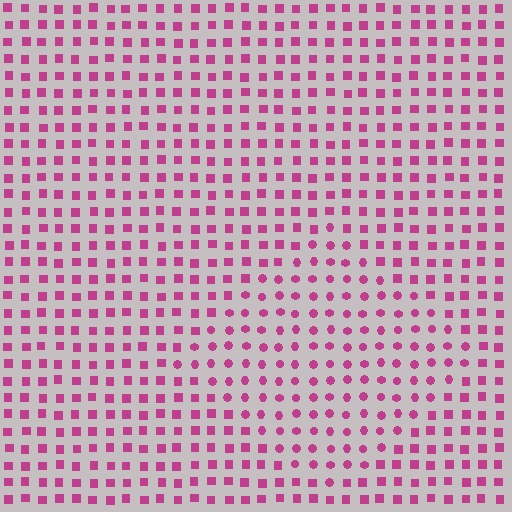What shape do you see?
I see a diamond.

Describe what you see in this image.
The image is filled with small magenta elements arranged in a uniform grid. A diamond-shaped region contains circles, while the surrounding area contains squares. The boundary is defined purely by the change in element shape.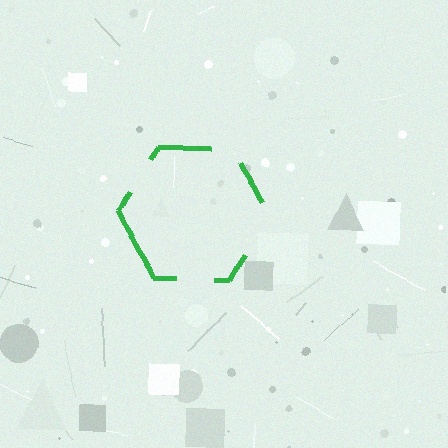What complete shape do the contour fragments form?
The contour fragments form a hexagon.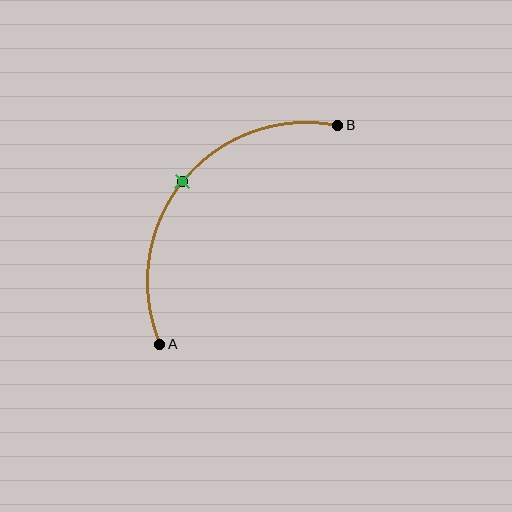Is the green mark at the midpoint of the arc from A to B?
Yes. The green mark lies on the arc at equal arc-length from both A and B — it is the arc midpoint.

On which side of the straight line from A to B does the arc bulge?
The arc bulges above and to the left of the straight line connecting A and B.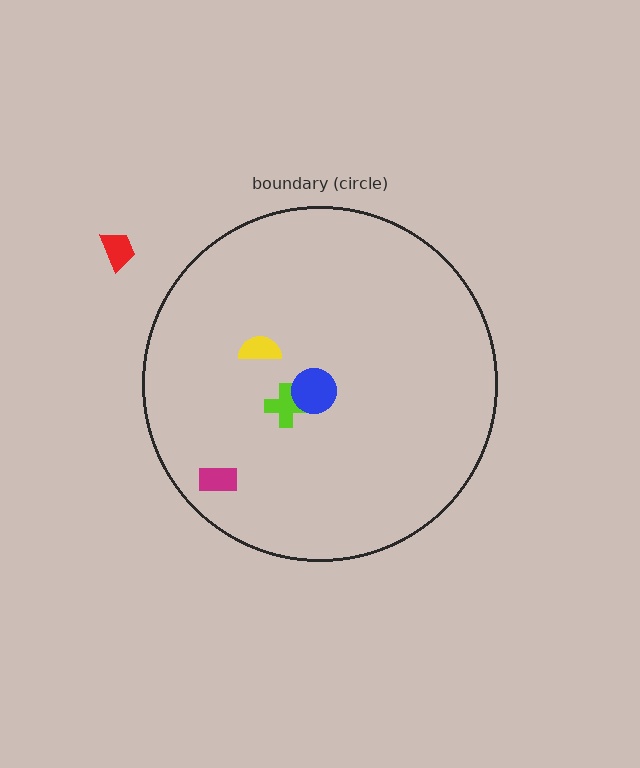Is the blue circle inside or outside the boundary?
Inside.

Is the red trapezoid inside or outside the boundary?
Outside.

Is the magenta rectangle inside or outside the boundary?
Inside.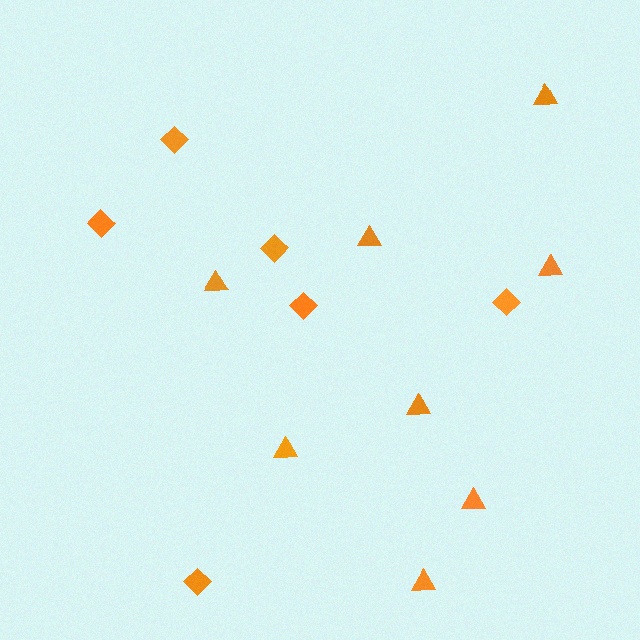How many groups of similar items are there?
There are 2 groups: one group of triangles (8) and one group of diamonds (6).